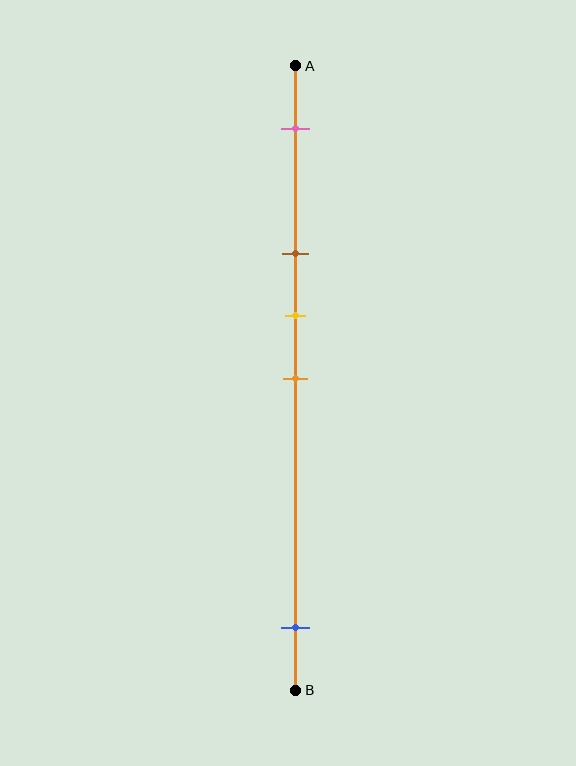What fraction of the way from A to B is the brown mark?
The brown mark is approximately 30% (0.3) of the way from A to B.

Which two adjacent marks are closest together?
The yellow and orange marks are the closest adjacent pair.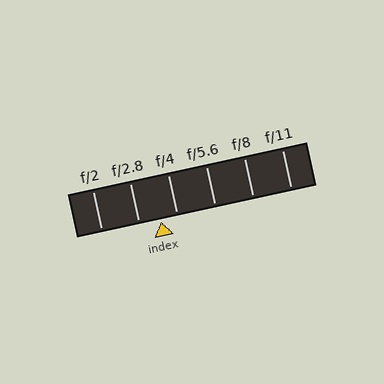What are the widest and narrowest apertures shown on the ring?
The widest aperture shown is f/2 and the narrowest is f/11.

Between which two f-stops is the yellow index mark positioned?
The index mark is between f/2.8 and f/4.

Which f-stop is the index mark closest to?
The index mark is closest to f/4.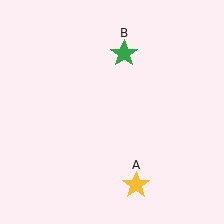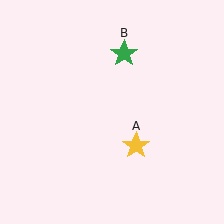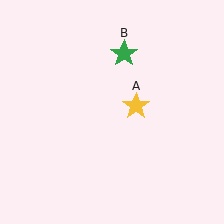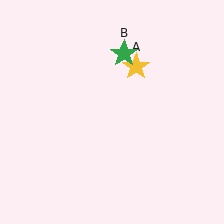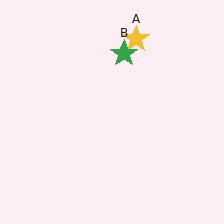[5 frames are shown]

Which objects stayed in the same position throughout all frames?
Green star (object B) remained stationary.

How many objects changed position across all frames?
1 object changed position: yellow star (object A).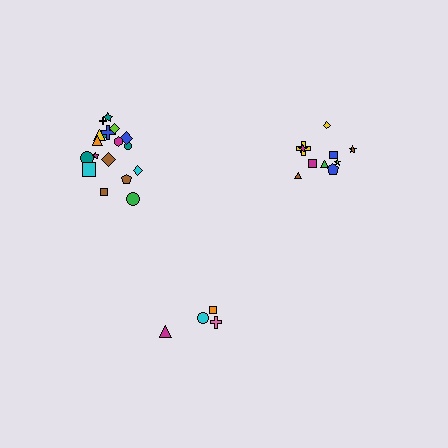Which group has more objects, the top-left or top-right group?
The top-left group.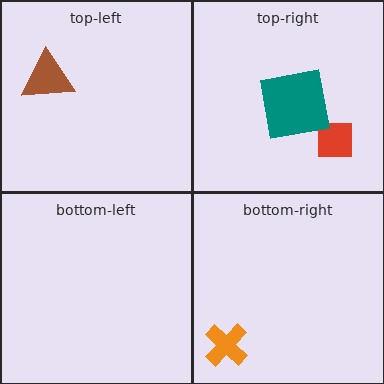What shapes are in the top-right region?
The red square, the teal square.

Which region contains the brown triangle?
The top-left region.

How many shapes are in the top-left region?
1.